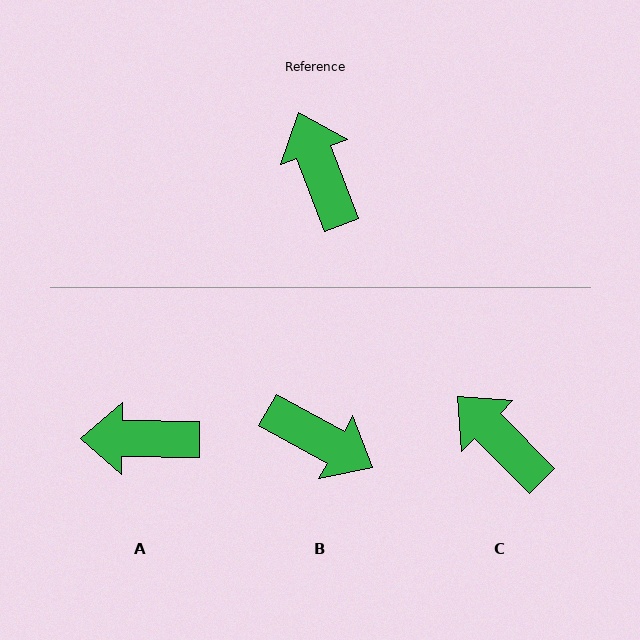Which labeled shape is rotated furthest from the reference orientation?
B, about 140 degrees away.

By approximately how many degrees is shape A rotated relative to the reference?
Approximately 68 degrees counter-clockwise.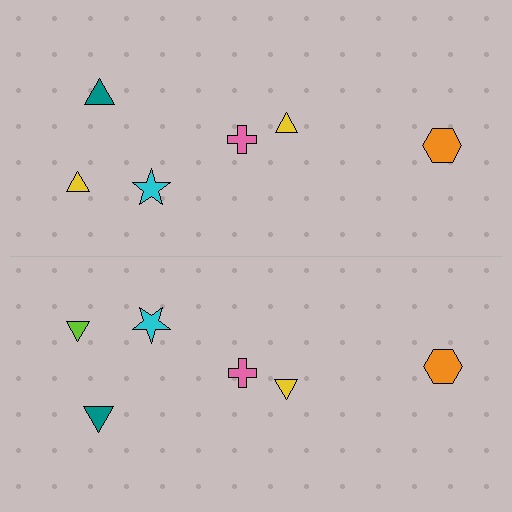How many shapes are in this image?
There are 12 shapes in this image.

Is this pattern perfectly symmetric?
No, the pattern is not perfectly symmetric. The lime triangle on the bottom side breaks the symmetry — its mirror counterpart is yellow.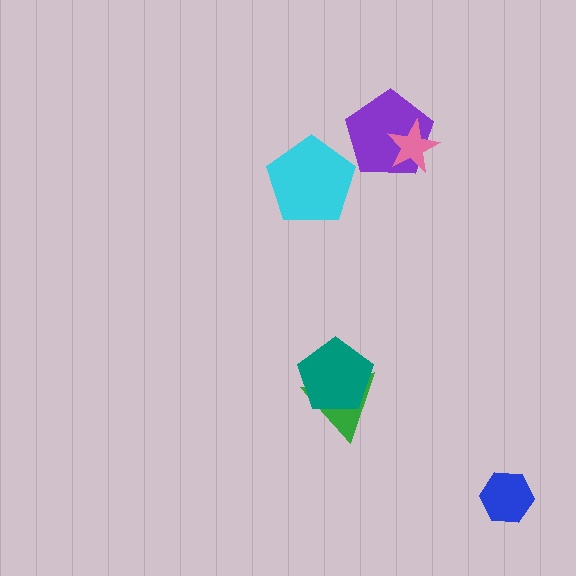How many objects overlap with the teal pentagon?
1 object overlaps with the teal pentagon.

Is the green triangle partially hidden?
Yes, it is partially covered by another shape.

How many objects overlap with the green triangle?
1 object overlaps with the green triangle.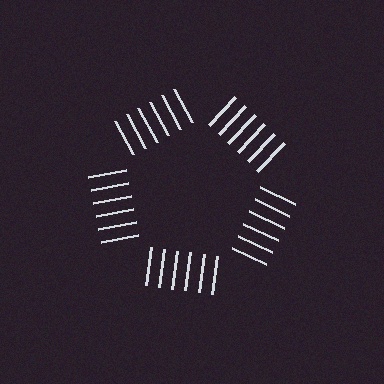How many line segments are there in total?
30 — 6 along each of the 5 edges.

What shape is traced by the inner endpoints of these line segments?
An illusory pentagon — the line segments terminate on its edges but no continuous stroke is drawn.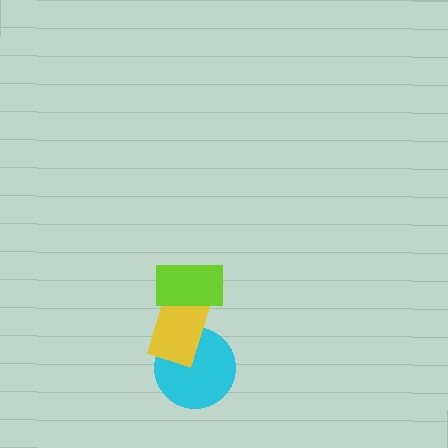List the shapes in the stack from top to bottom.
From top to bottom: the lime rectangle, the yellow rectangle, the cyan circle.